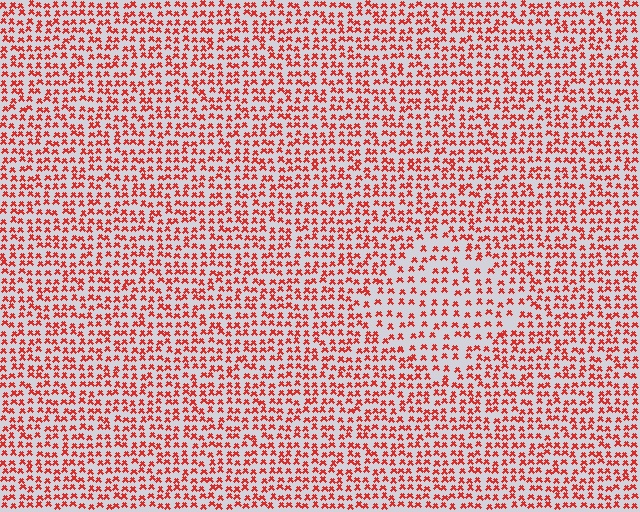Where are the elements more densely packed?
The elements are more densely packed outside the diamond boundary.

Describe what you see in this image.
The image contains small red elements arranged at two different densities. A diamond-shaped region is visible where the elements are less densely packed than the surrounding area.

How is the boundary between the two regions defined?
The boundary is defined by a change in element density (approximately 1.6x ratio). All elements are the same color, size, and shape.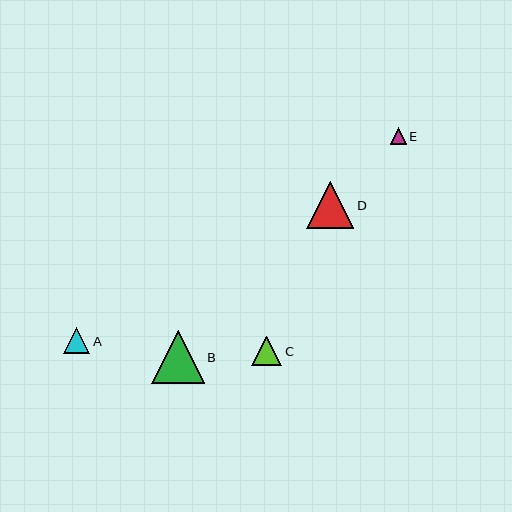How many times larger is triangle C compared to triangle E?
Triangle C is approximately 1.8 times the size of triangle E.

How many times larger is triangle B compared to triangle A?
Triangle B is approximately 2.0 times the size of triangle A.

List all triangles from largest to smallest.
From largest to smallest: B, D, C, A, E.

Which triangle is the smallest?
Triangle E is the smallest with a size of approximately 16 pixels.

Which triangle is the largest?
Triangle B is the largest with a size of approximately 53 pixels.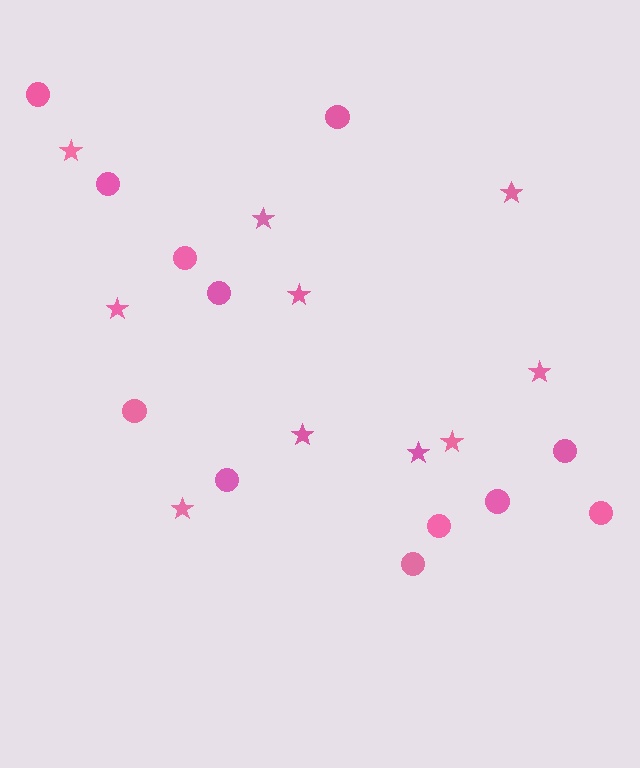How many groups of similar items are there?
There are 2 groups: one group of circles (12) and one group of stars (10).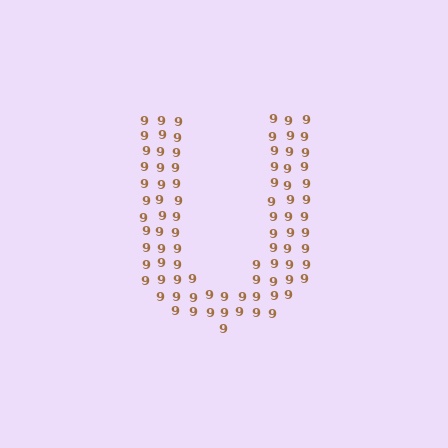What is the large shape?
The large shape is the letter U.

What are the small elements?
The small elements are digit 9's.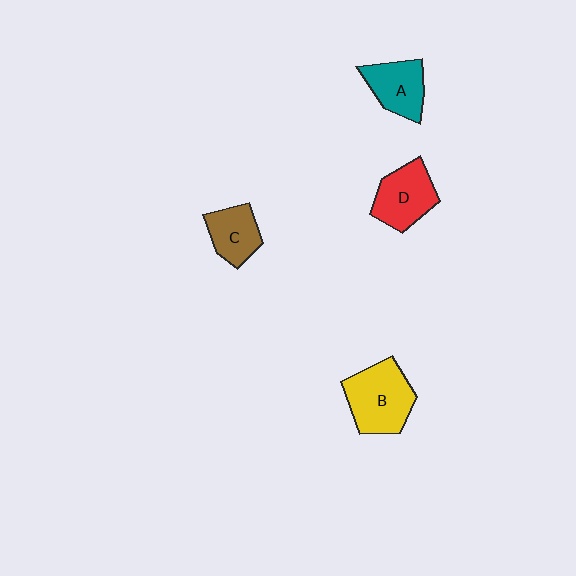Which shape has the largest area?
Shape B (yellow).